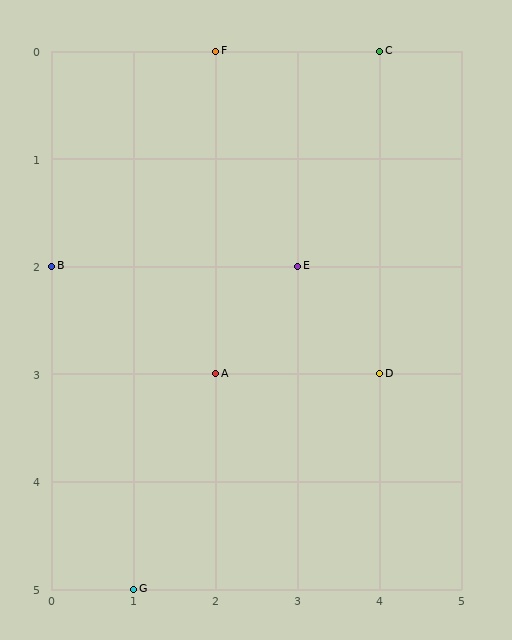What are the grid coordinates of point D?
Point D is at grid coordinates (4, 3).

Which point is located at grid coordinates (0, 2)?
Point B is at (0, 2).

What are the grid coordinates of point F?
Point F is at grid coordinates (2, 0).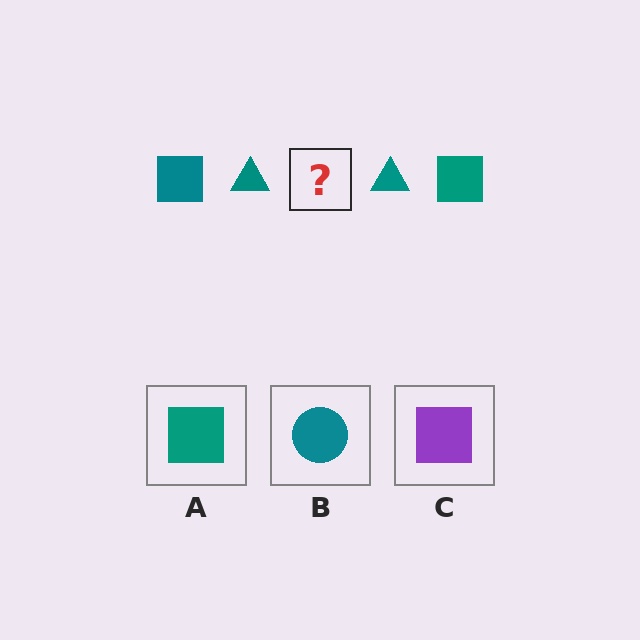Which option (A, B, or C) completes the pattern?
A.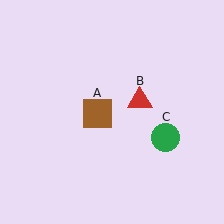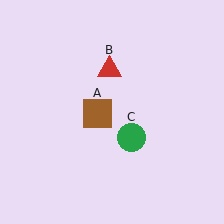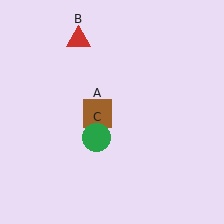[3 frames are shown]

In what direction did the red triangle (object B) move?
The red triangle (object B) moved up and to the left.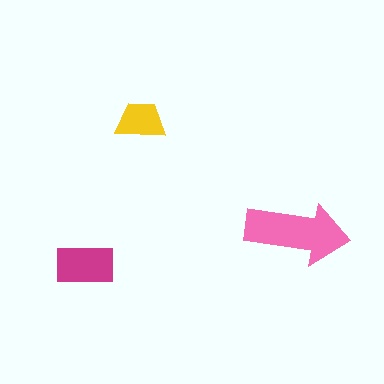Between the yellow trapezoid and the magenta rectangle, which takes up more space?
The magenta rectangle.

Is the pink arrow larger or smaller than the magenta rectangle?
Larger.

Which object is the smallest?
The yellow trapezoid.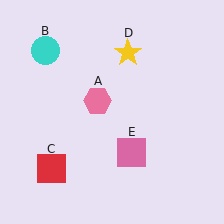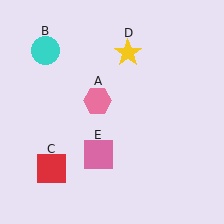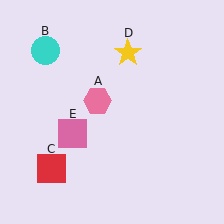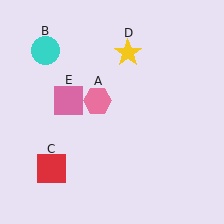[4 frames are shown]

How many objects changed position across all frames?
1 object changed position: pink square (object E).